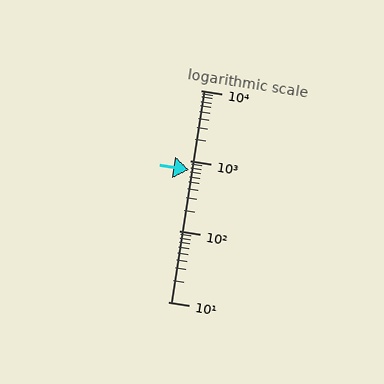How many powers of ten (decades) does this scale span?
The scale spans 3 decades, from 10 to 10000.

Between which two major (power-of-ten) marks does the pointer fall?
The pointer is between 100 and 1000.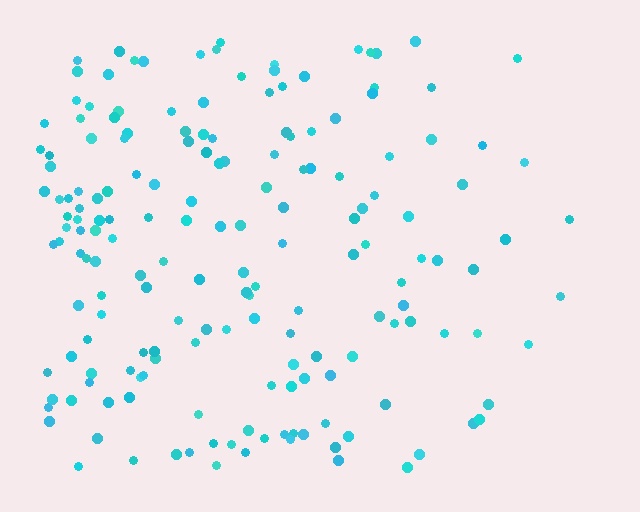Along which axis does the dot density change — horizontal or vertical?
Horizontal.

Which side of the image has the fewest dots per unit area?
The right.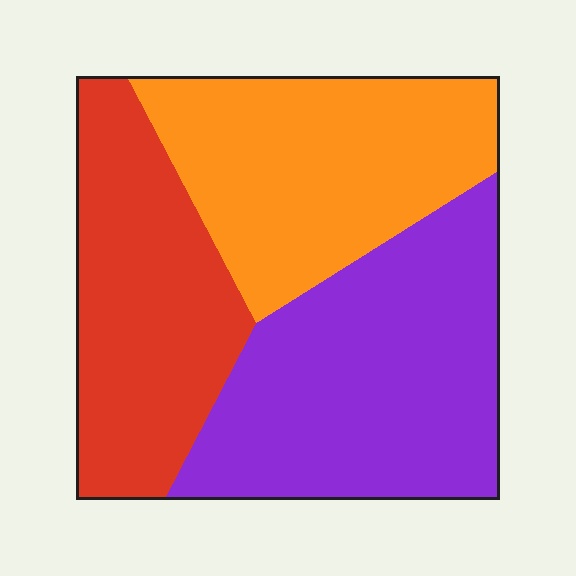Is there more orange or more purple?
Purple.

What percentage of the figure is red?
Red covers about 30% of the figure.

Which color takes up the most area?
Purple, at roughly 40%.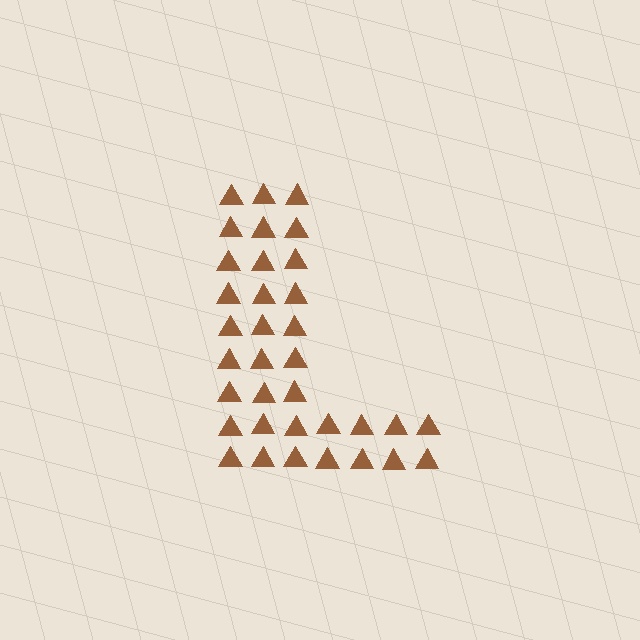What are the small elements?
The small elements are triangles.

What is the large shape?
The large shape is the letter L.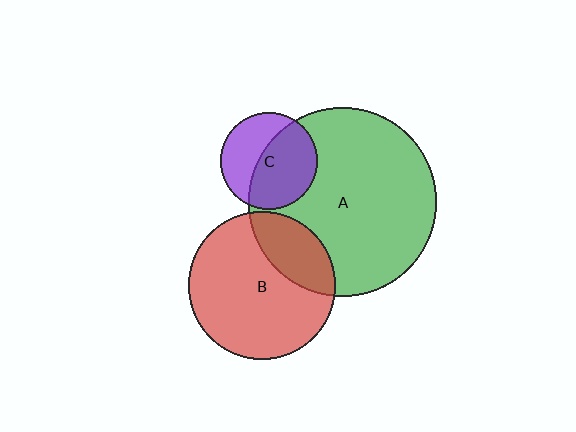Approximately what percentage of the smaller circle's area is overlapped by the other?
Approximately 25%.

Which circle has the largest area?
Circle A (green).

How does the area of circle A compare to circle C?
Approximately 3.8 times.